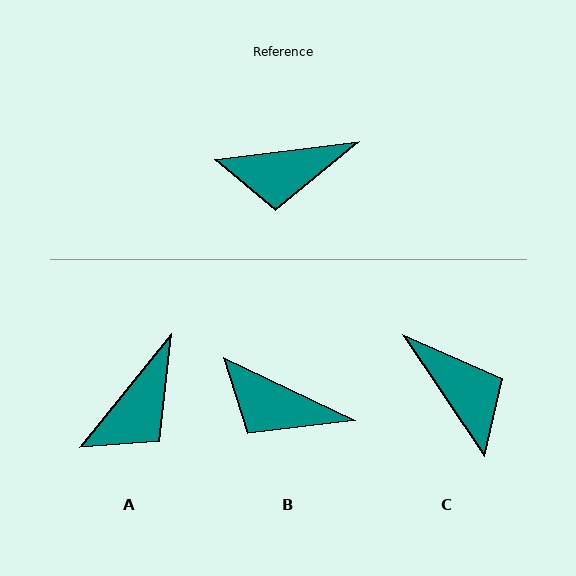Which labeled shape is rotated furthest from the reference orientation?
C, about 117 degrees away.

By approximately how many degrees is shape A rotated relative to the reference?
Approximately 44 degrees counter-clockwise.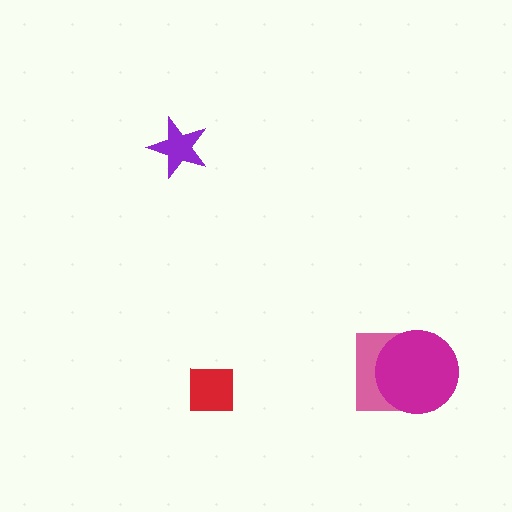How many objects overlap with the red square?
0 objects overlap with the red square.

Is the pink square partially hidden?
Yes, it is partially covered by another shape.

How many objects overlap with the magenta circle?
1 object overlaps with the magenta circle.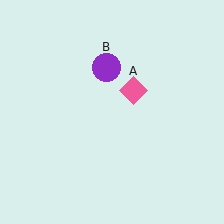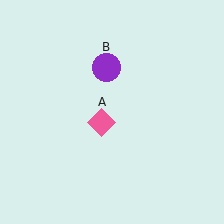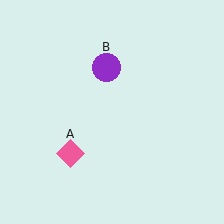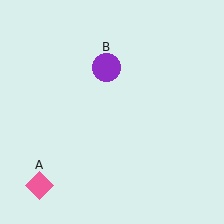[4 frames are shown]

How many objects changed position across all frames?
1 object changed position: pink diamond (object A).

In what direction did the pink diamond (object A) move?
The pink diamond (object A) moved down and to the left.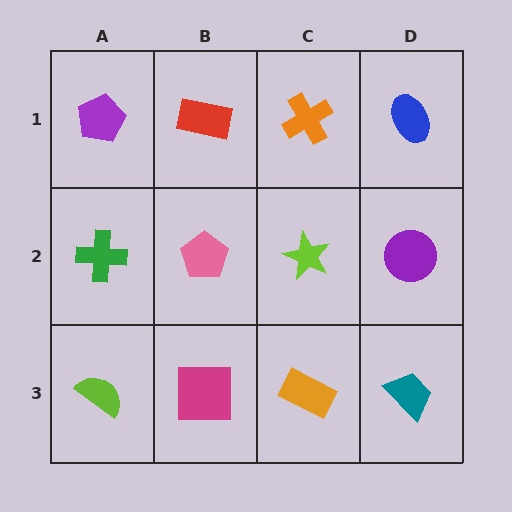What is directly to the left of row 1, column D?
An orange cross.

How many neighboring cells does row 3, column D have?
2.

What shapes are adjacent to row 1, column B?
A pink pentagon (row 2, column B), a purple pentagon (row 1, column A), an orange cross (row 1, column C).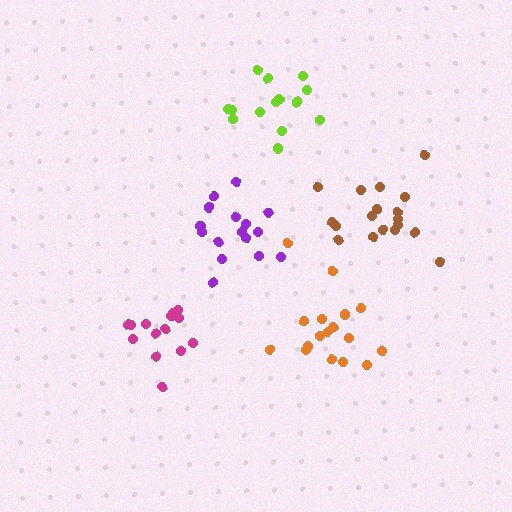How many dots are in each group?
Group 1: 17 dots, Group 2: 18 dots, Group 3: 14 dots, Group 4: 16 dots, Group 5: 14 dots (79 total).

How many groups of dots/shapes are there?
There are 5 groups.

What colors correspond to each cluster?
The clusters are colored: orange, brown, magenta, purple, lime.